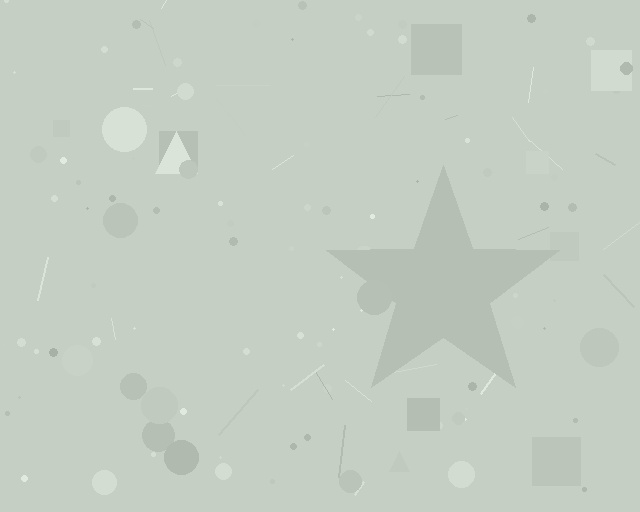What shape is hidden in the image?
A star is hidden in the image.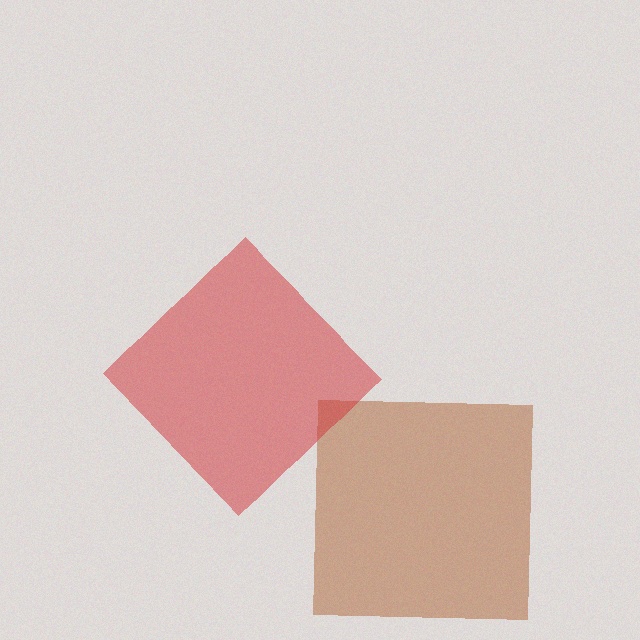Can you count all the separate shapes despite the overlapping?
Yes, there are 2 separate shapes.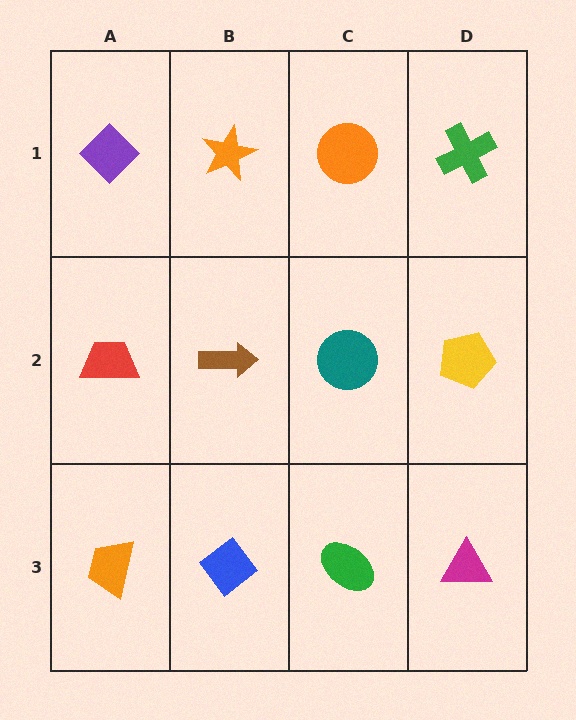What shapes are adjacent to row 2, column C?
An orange circle (row 1, column C), a green ellipse (row 3, column C), a brown arrow (row 2, column B), a yellow pentagon (row 2, column D).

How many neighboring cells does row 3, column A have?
2.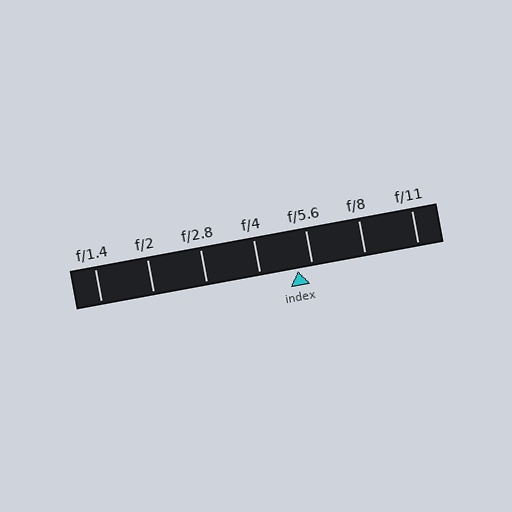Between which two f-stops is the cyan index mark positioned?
The index mark is between f/4 and f/5.6.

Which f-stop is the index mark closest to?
The index mark is closest to f/5.6.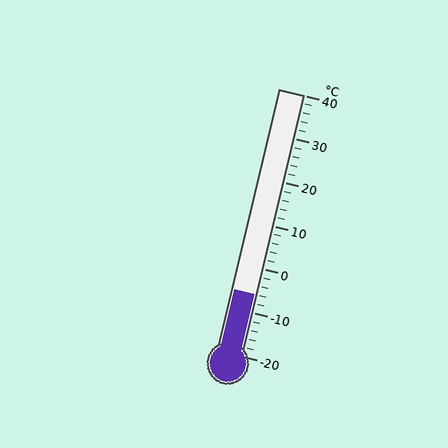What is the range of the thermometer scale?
The thermometer scale ranges from -20°C to 40°C.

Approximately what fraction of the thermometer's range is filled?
The thermometer is filled to approximately 25% of its range.